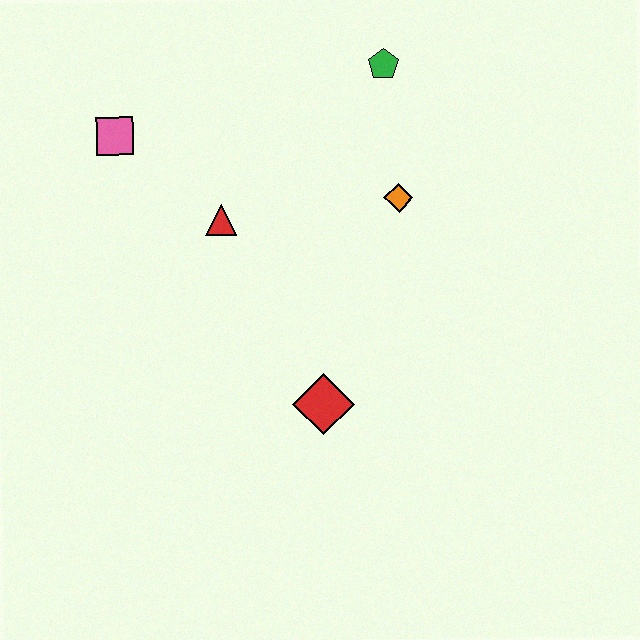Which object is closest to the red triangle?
The pink square is closest to the red triangle.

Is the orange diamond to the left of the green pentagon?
No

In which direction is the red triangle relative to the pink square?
The red triangle is to the right of the pink square.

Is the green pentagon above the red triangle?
Yes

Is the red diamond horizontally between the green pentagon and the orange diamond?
No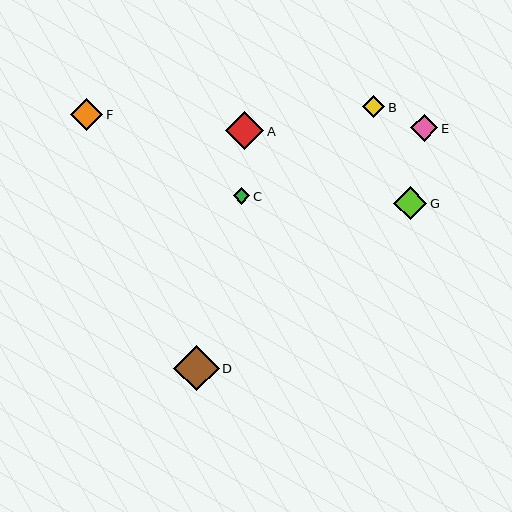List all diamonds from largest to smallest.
From largest to smallest: D, A, G, F, E, B, C.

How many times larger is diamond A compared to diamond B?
Diamond A is approximately 1.7 times the size of diamond B.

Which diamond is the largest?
Diamond D is the largest with a size of approximately 45 pixels.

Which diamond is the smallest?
Diamond C is the smallest with a size of approximately 17 pixels.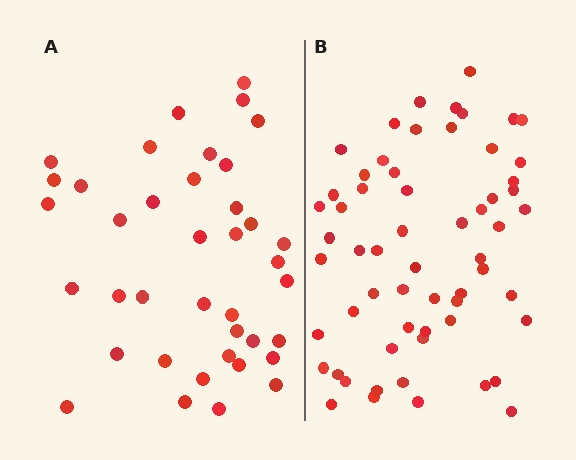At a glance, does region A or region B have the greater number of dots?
Region B (the right region) has more dots.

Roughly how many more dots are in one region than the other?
Region B has approximately 20 more dots than region A.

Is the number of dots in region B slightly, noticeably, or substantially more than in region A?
Region B has substantially more. The ratio is roughly 1.5 to 1.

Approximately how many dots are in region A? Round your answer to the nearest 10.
About 40 dots. (The exact count is 39, which rounds to 40.)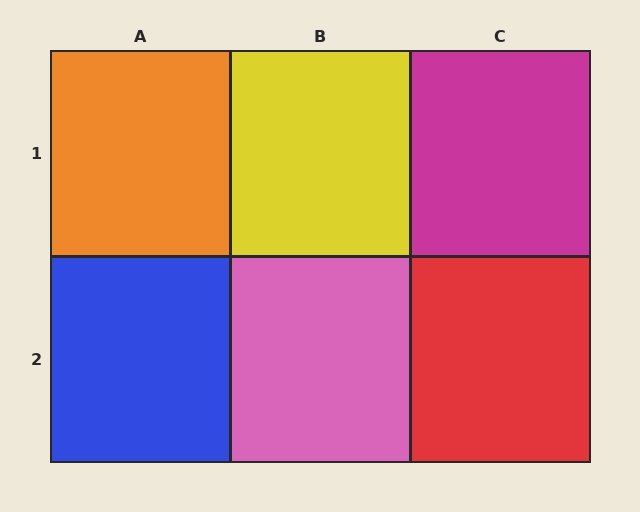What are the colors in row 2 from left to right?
Blue, pink, red.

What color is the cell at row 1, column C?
Magenta.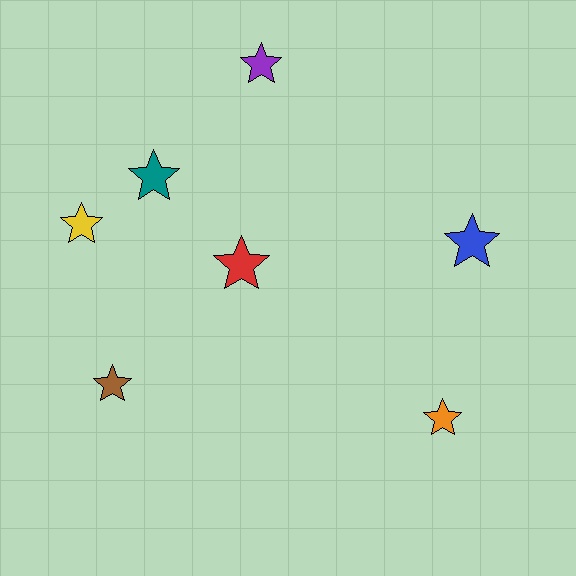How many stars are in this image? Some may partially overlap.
There are 7 stars.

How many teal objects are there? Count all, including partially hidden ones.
There is 1 teal object.